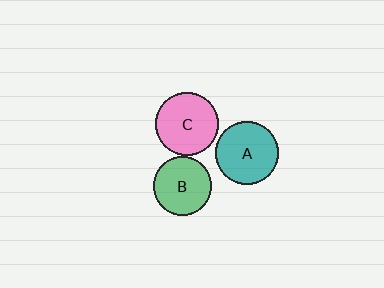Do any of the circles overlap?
No, none of the circles overlap.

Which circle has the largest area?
Circle C (pink).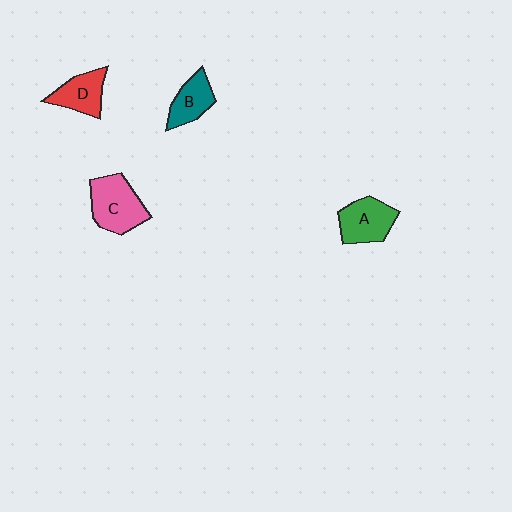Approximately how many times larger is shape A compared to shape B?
Approximately 1.3 times.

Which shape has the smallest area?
Shape B (teal).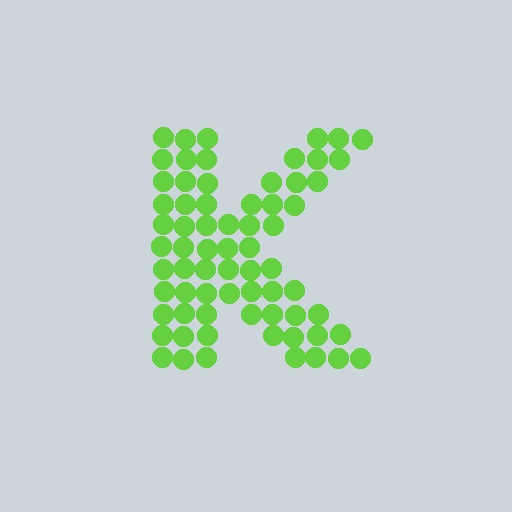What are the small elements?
The small elements are circles.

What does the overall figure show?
The overall figure shows the letter K.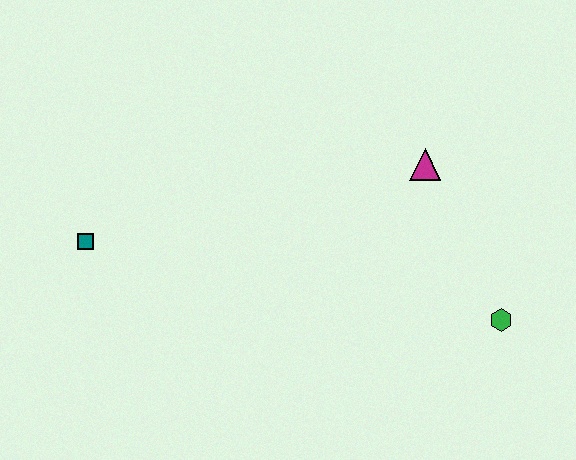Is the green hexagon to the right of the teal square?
Yes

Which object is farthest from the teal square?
The green hexagon is farthest from the teal square.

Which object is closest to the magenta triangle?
The green hexagon is closest to the magenta triangle.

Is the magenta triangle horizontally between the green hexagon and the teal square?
Yes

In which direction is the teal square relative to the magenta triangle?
The teal square is to the left of the magenta triangle.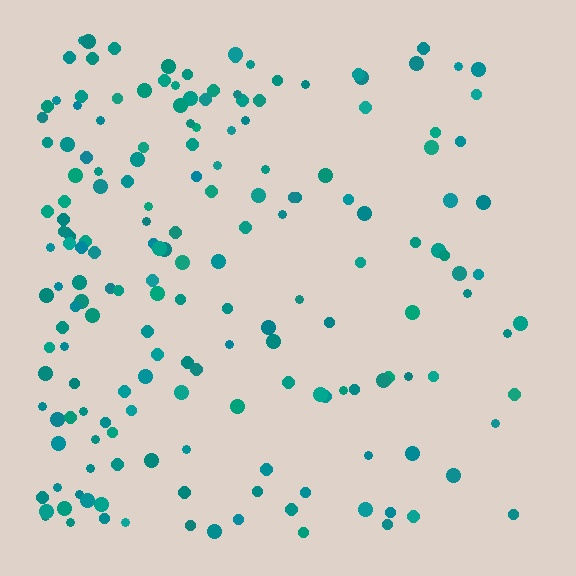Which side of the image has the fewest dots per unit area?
The right.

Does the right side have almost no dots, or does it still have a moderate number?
Still a moderate number, just noticeably fewer than the left.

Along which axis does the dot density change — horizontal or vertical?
Horizontal.